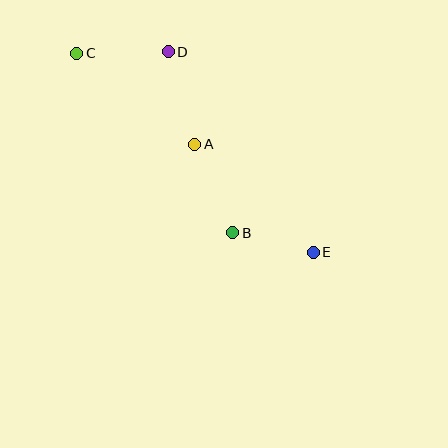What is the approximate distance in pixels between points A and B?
The distance between A and B is approximately 96 pixels.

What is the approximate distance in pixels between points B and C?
The distance between B and C is approximately 238 pixels.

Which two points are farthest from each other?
Points C and E are farthest from each other.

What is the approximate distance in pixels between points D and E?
The distance between D and E is approximately 247 pixels.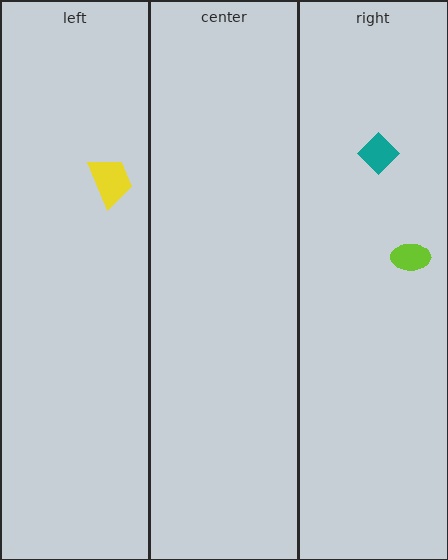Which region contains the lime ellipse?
The right region.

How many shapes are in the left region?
1.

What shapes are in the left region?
The yellow trapezoid.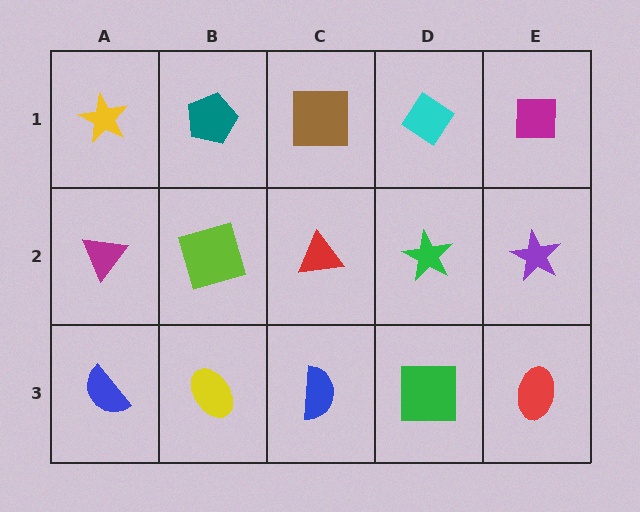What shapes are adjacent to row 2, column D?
A cyan diamond (row 1, column D), a green square (row 3, column D), a red triangle (row 2, column C), a purple star (row 2, column E).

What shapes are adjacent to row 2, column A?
A yellow star (row 1, column A), a blue semicircle (row 3, column A), a lime square (row 2, column B).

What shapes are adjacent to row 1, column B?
A lime square (row 2, column B), a yellow star (row 1, column A), a brown square (row 1, column C).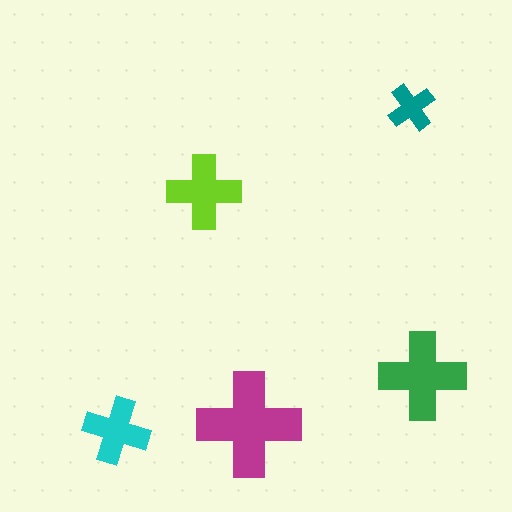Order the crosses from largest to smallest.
the magenta one, the green one, the lime one, the cyan one, the teal one.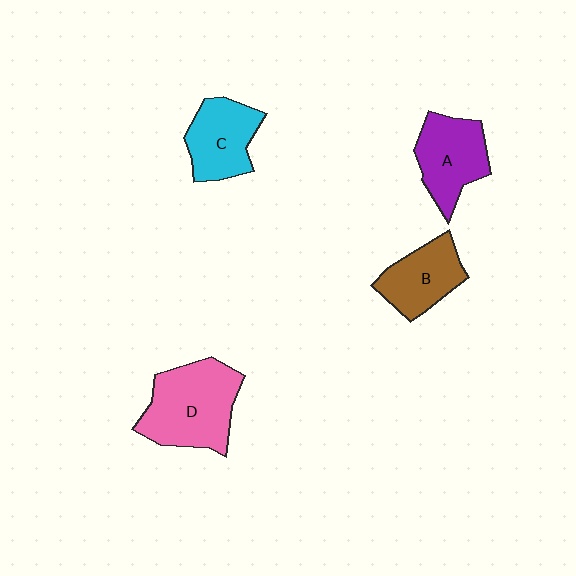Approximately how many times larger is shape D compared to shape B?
Approximately 1.6 times.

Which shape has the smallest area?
Shape B (brown).